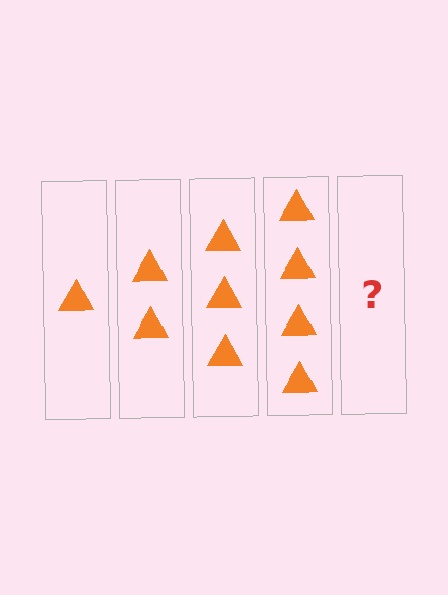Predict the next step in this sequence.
The next step is 5 triangles.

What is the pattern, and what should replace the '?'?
The pattern is that each step adds one more triangle. The '?' should be 5 triangles.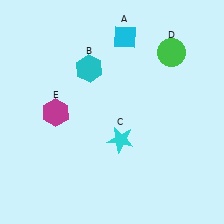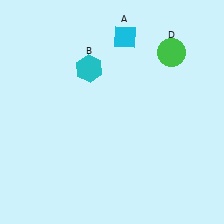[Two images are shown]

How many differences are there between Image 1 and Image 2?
There are 2 differences between the two images.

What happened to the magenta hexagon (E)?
The magenta hexagon (E) was removed in Image 2. It was in the bottom-left area of Image 1.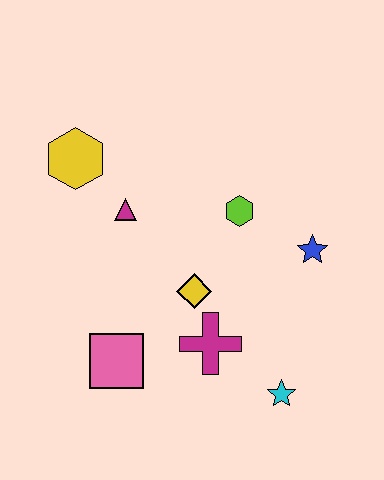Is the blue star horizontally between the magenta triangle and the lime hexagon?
No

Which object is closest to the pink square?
The magenta cross is closest to the pink square.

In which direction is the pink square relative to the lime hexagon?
The pink square is below the lime hexagon.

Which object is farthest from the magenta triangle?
The cyan star is farthest from the magenta triangle.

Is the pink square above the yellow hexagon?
No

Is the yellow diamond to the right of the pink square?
Yes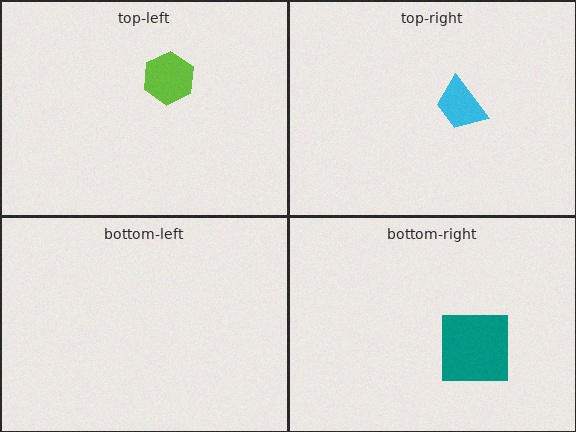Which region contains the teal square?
The bottom-right region.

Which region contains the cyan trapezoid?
The top-right region.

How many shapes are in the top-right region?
1.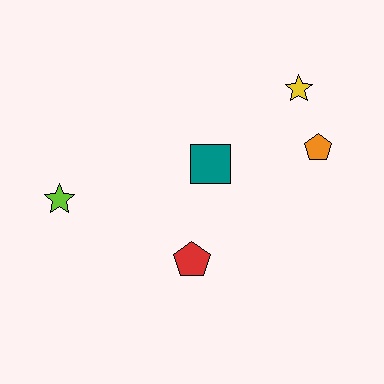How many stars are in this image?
There are 2 stars.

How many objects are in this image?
There are 5 objects.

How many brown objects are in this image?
There are no brown objects.